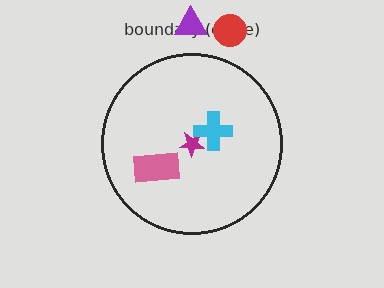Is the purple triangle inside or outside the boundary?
Outside.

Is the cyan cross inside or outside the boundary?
Inside.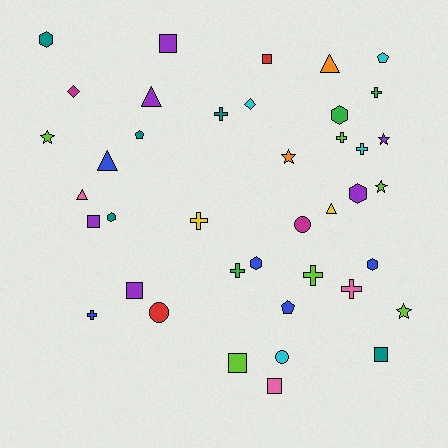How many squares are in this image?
There are 7 squares.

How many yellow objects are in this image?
There are 2 yellow objects.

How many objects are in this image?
There are 40 objects.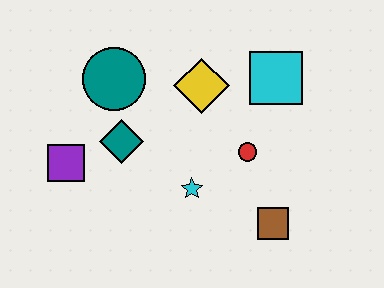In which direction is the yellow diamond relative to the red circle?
The yellow diamond is above the red circle.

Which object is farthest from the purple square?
The cyan square is farthest from the purple square.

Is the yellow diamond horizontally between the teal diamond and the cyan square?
Yes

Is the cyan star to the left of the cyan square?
Yes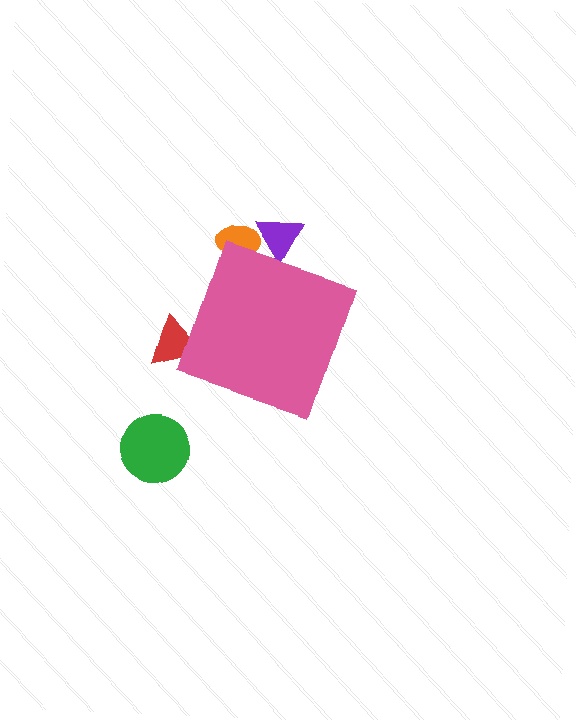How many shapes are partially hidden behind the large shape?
3 shapes are partially hidden.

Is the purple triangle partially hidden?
Yes, the purple triangle is partially hidden behind the pink diamond.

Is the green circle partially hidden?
No, the green circle is fully visible.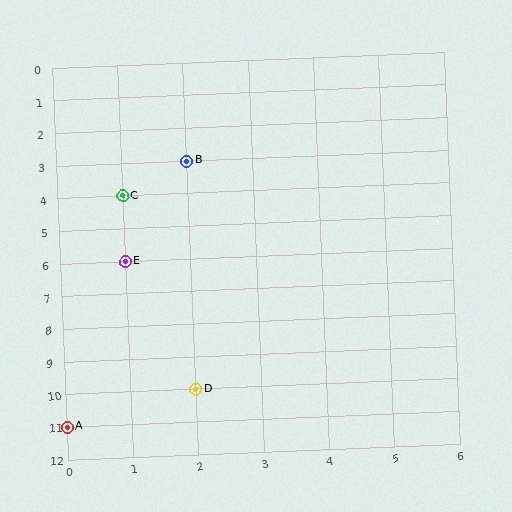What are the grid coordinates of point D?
Point D is at grid coordinates (2, 10).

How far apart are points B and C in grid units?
Points B and C are 1 column and 1 row apart (about 1.4 grid units diagonally).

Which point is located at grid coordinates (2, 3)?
Point B is at (2, 3).